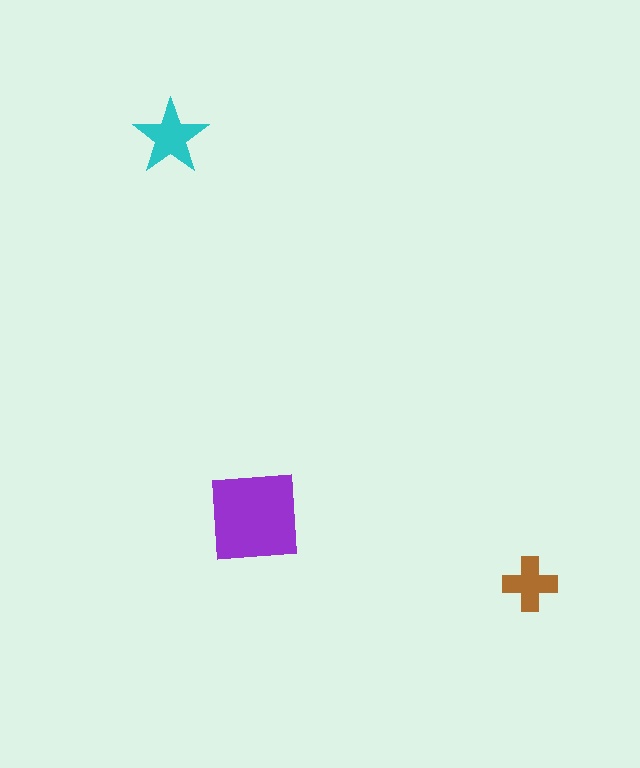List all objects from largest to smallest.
The purple square, the cyan star, the brown cross.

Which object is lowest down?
The brown cross is bottommost.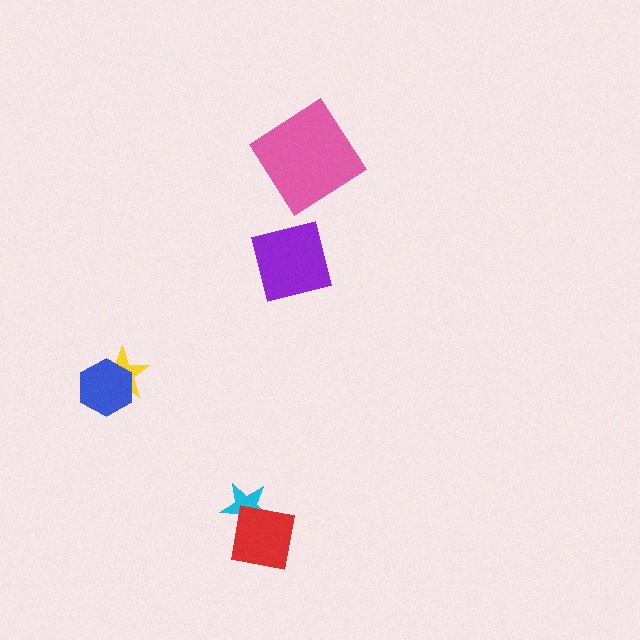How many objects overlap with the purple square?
0 objects overlap with the purple square.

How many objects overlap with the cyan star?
1 object overlaps with the cyan star.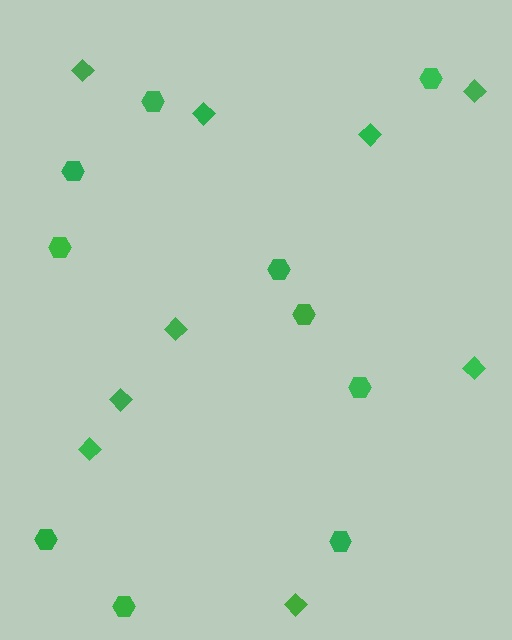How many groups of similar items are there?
There are 2 groups: one group of hexagons (10) and one group of diamonds (9).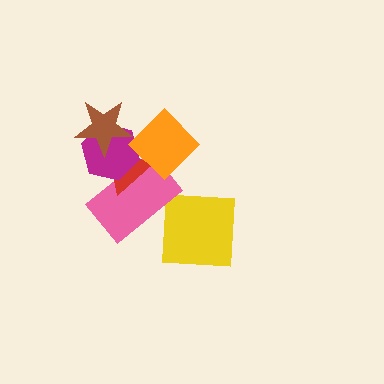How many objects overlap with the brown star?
2 objects overlap with the brown star.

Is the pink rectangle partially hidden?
Yes, it is partially covered by another shape.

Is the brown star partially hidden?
No, no other shape covers it.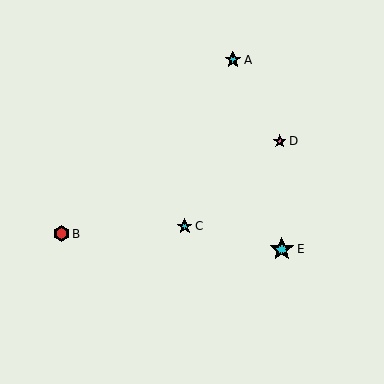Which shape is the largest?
The cyan star (labeled E) is the largest.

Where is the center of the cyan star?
The center of the cyan star is at (185, 226).